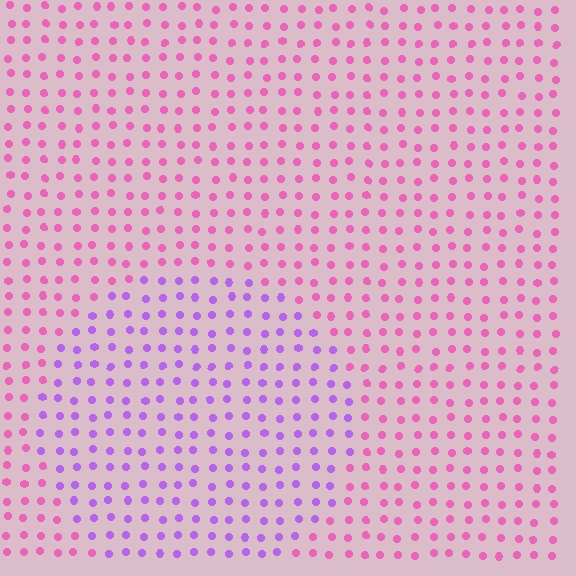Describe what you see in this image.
The image is filled with small pink elements in a uniform arrangement. A circle-shaped region is visible where the elements are tinted to a slightly different hue, forming a subtle color boundary.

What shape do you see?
I see a circle.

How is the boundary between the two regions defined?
The boundary is defined purely by a slight shift in hue (about 47 degrees). Spacing, size, and orientation are identical on both sides.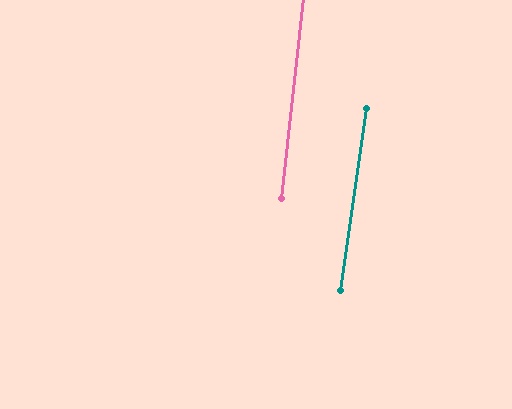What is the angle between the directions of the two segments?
Approximately 2 degrees.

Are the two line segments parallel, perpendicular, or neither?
Parallel — their directions differ by only 2.0°.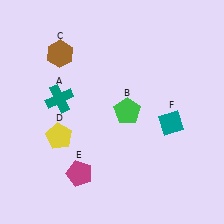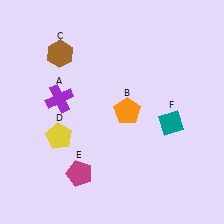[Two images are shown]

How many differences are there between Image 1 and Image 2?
There are 2 differences between the two images.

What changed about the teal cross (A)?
In Image 1, A is teal. In Image 2, it changed to purple.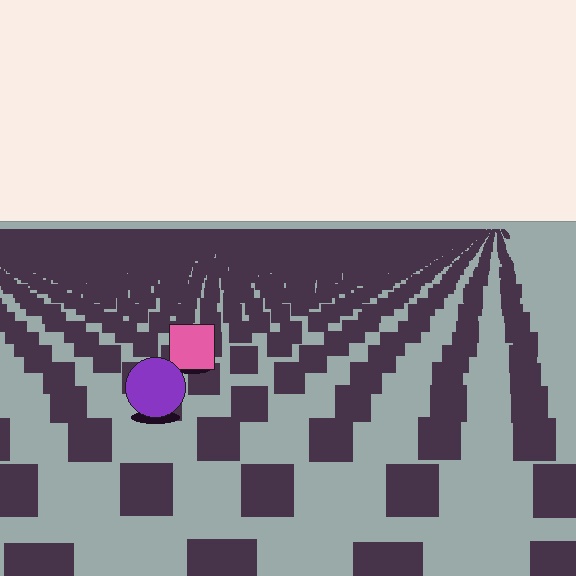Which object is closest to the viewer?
The purple circle is closest. The texture marks near it are larger and more spread out.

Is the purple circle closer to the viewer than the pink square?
Yes. The purple circle is closer — you can tell from the texture gradient: the ground texture is coarser near it.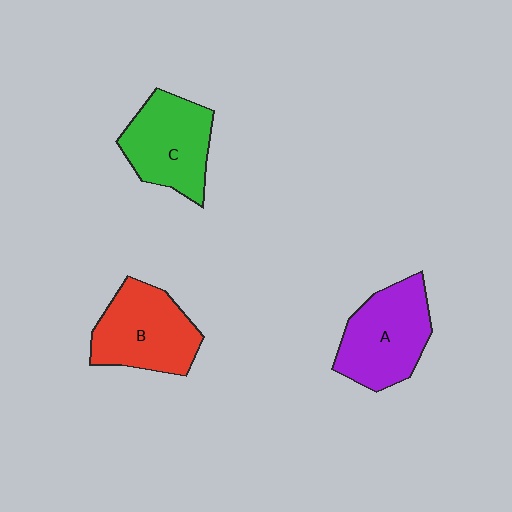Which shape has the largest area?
Shape A (purple).